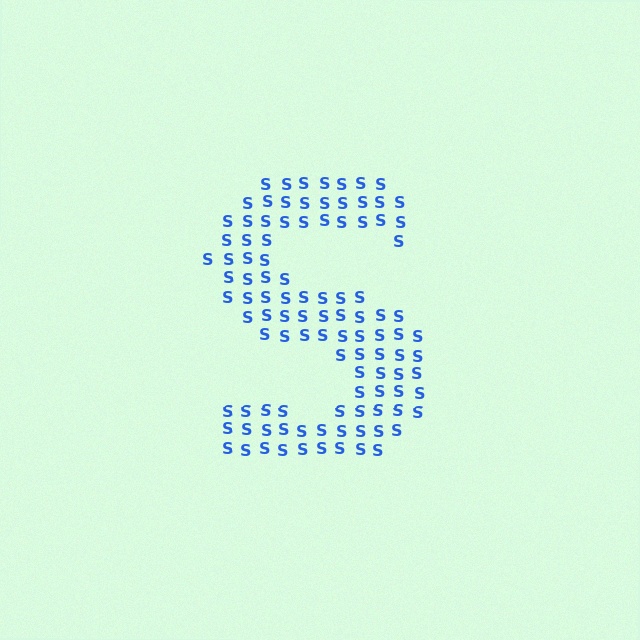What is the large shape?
The large shape is the letter S.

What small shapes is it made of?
It is made of small letter S's.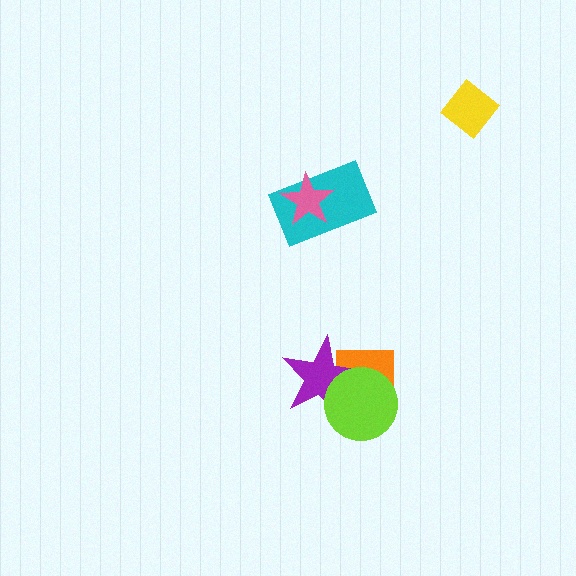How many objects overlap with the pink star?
1 object overlaps with the pink star.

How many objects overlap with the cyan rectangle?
1 object overlaps with the cyan rectangle.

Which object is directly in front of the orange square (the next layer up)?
The purple star is directly in front of the orange square.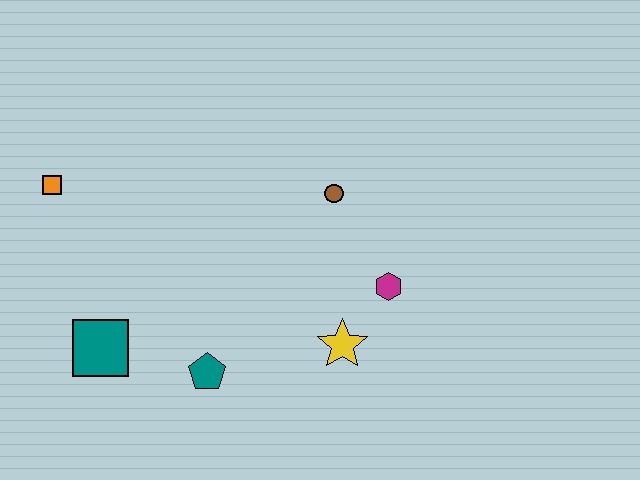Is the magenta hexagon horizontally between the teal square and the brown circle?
No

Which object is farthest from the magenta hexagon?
The orange square is farthest from the magenta hexagon.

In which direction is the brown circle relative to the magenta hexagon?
The brown circle is above the magenta hexagon.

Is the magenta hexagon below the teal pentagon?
No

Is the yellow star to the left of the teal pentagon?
No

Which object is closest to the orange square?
The teal square is closest to the orange square.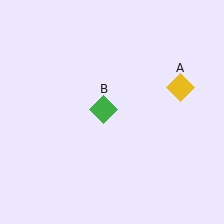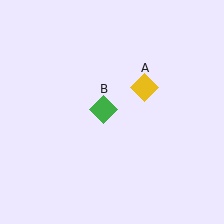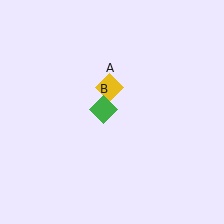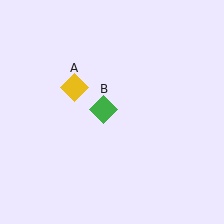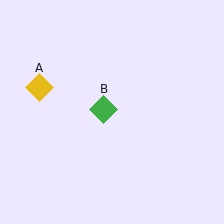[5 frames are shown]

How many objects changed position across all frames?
1 object changed position: yellow diamond (object A).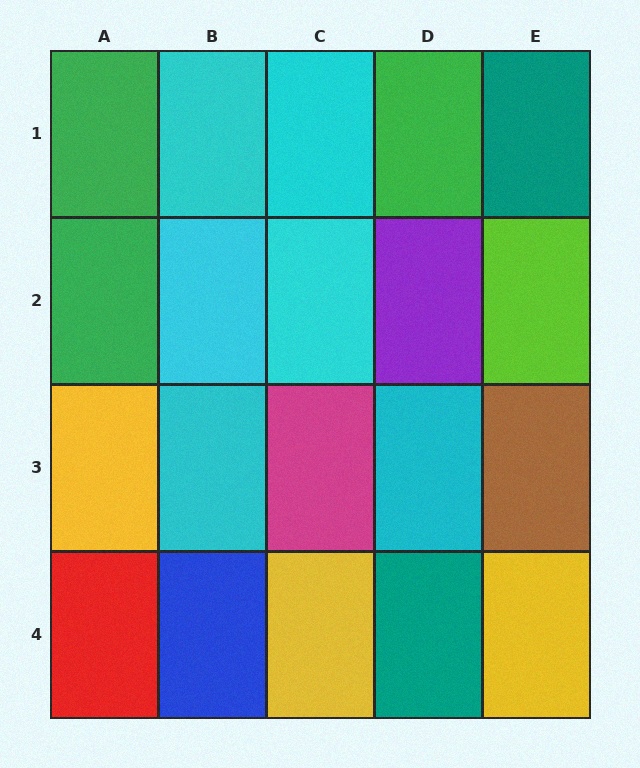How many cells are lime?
1 cell is lime.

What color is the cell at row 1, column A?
Green.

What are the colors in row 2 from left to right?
Green, cyan, cyan, purple, lime.